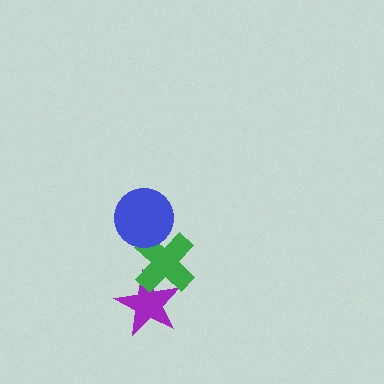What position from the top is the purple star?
The purple star is 3rd from the top.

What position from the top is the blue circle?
The blue circle is 1st from the top.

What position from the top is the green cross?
The green cross is 2nd from the top.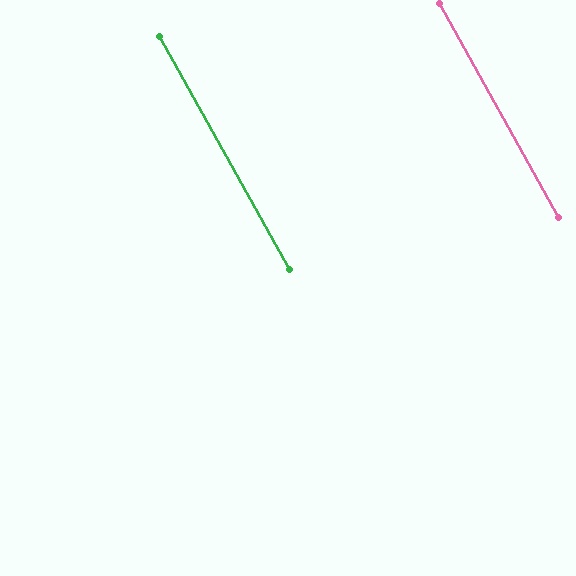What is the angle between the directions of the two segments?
Approximately 0 degrees.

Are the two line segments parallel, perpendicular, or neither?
Parallel — their directions differ by only 0.0°.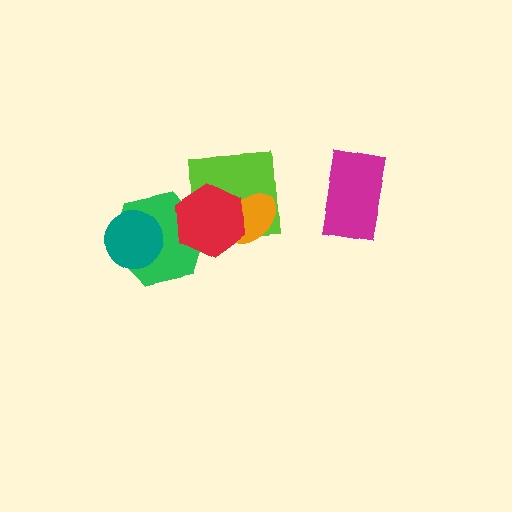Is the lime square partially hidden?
Yes, it is partially covered by another shape.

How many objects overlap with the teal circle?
1 object overlaps with the teal circle.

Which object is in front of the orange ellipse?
The red hexagon is in front of the orange ellipse.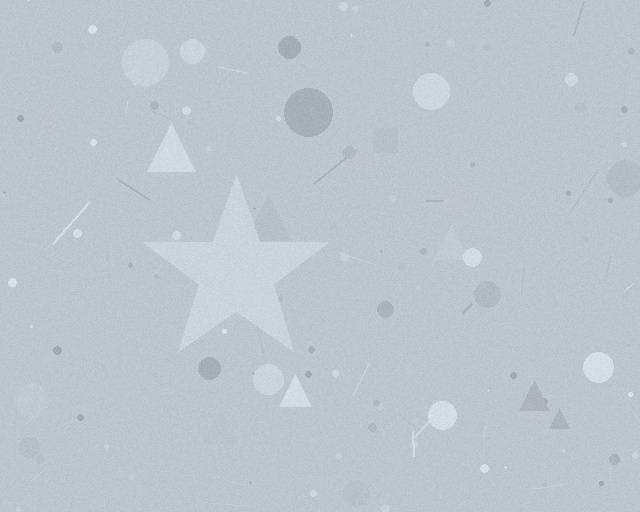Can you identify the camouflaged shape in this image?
The camouflaged shape is a star.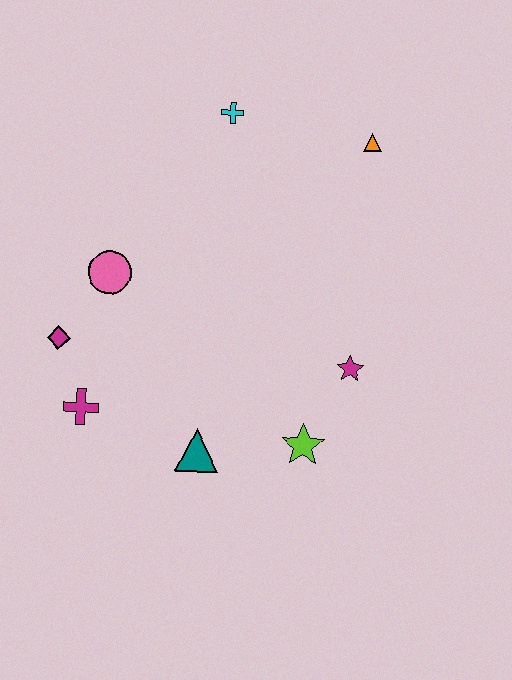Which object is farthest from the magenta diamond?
The orange triangle is farthest from the magenta diamond.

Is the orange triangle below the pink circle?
No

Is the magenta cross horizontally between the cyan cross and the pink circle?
No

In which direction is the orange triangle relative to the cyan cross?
The orange triangle is to the right of the cyan cross.